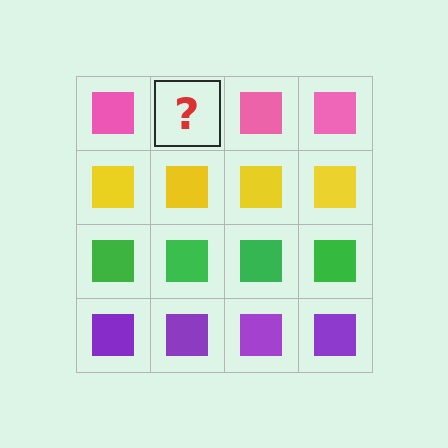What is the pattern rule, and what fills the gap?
The rule is that each row has a consistent color. The gap should be filled with a pink square.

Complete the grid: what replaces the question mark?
The question mark should be replaced with a pink square.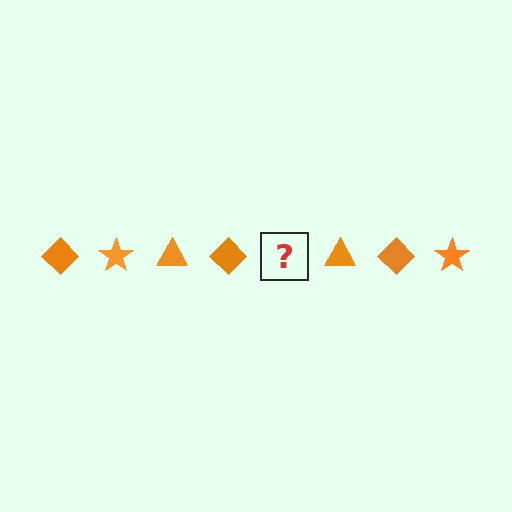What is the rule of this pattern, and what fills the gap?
The rule is that the pattern cycles through diamond, star, triangle shapes in orange. The gap should be filled with an orange star.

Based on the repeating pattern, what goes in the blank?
The blank should be an orange star.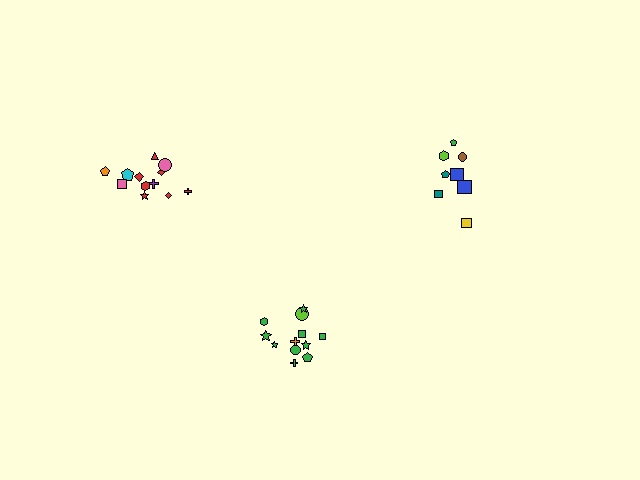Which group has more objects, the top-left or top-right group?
The top-left group.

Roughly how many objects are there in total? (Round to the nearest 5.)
Roughly 30 objects in total.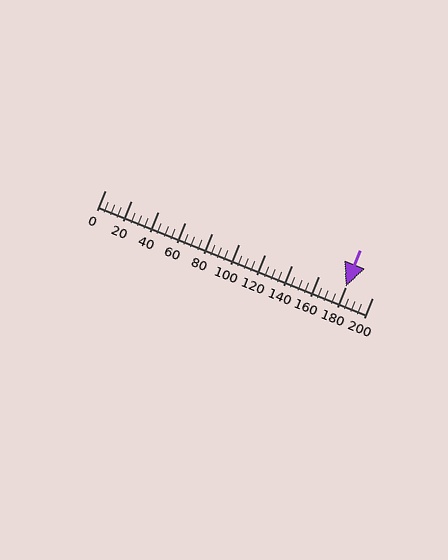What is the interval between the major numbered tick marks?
The major tick marks are spaced 20 units apart.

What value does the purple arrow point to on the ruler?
The purple arrow points to approximately 180.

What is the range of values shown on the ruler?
The ruler shows values from 0 to 200.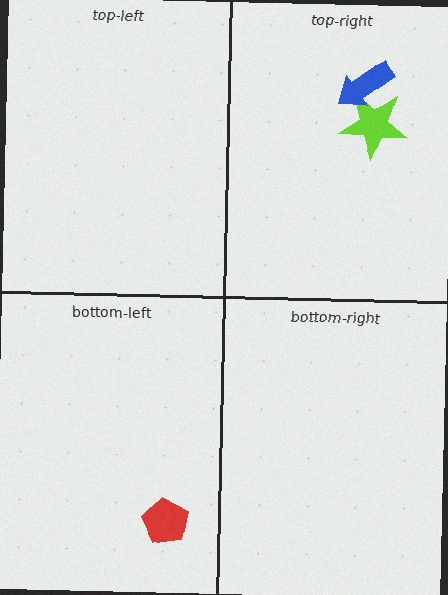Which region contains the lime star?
The top-right region.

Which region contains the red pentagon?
The bottom-left region.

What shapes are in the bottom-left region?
The red pentagon.